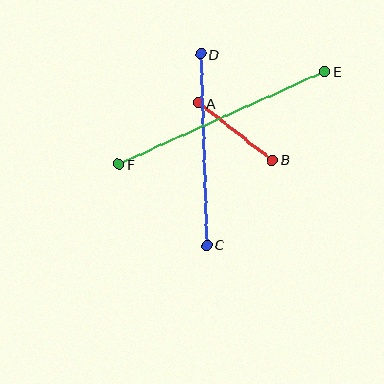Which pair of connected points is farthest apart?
Points E and F are farthest apart.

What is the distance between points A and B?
The distance is approximately 93 pixels.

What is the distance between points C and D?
The distance is approximately 191 pixels.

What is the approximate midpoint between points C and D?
The midpoint is at approximately (204, 150) pixels.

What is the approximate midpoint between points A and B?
The midpoint is at approximately (236, 131) pixels.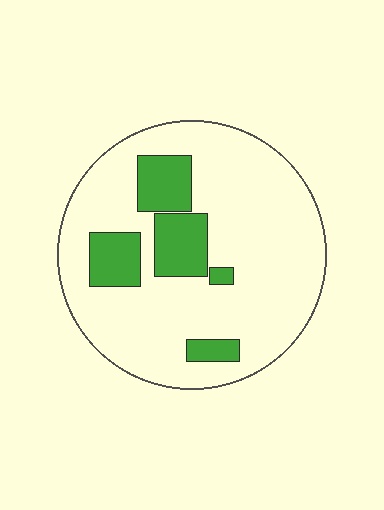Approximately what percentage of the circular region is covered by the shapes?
Approximately 20%.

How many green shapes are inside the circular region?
5.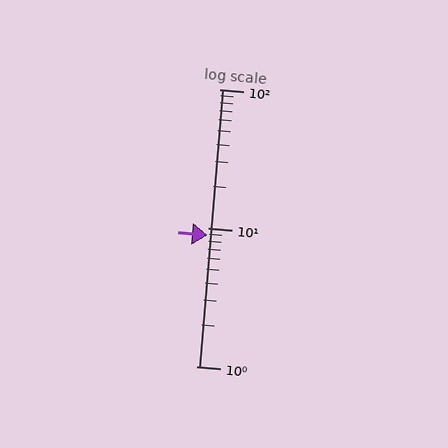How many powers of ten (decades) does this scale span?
The scale spans 2 decades, from 1 to 100.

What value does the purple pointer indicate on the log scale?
The pointer indicates approximately 8.8.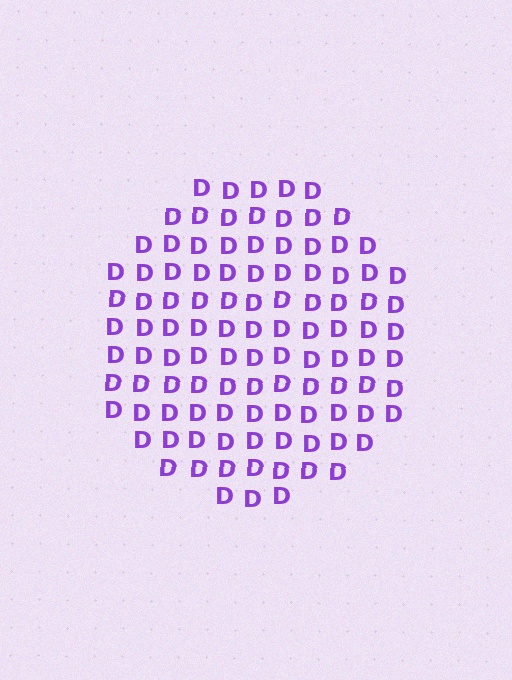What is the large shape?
The large shape is a circle.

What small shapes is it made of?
It is made of small letter D's.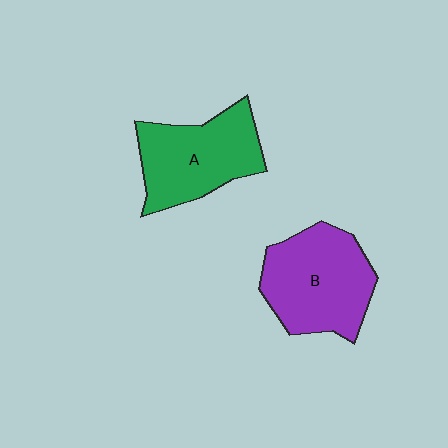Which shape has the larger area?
Shape B (purple).